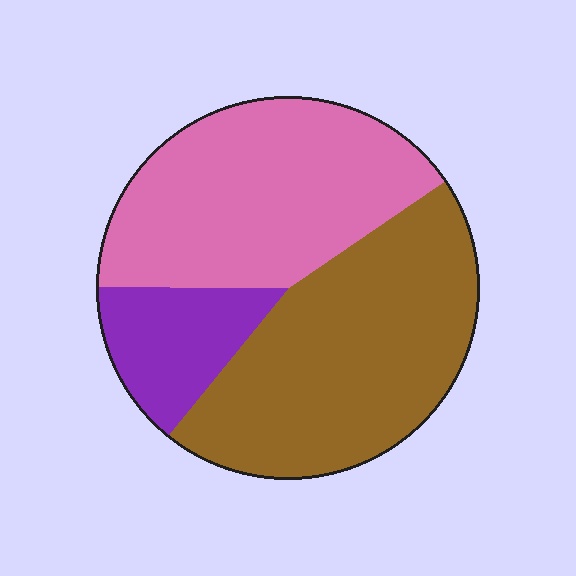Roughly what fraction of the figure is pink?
Pink takes up about two fifths (2/5) of the figure.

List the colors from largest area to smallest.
From largest to smallest: brown, pink, purple.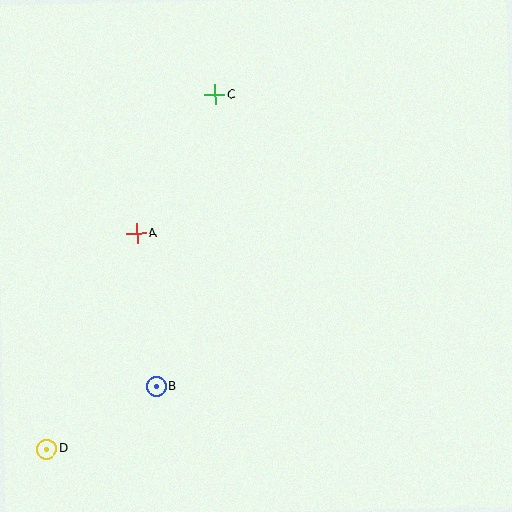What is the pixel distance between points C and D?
The distance between C and D is 392 pixels.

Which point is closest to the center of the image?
Point A at (136, 233) is closest to the center.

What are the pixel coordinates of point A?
Point A is at (136, 233).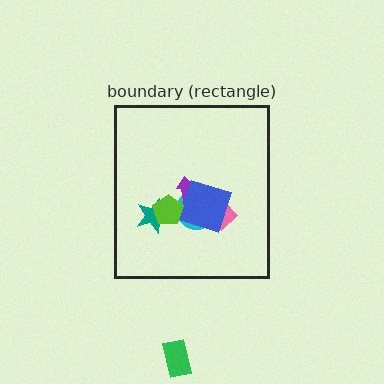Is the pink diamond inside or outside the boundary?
Inside.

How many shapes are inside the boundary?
6 inside, 1 outside.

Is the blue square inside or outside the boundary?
Inside.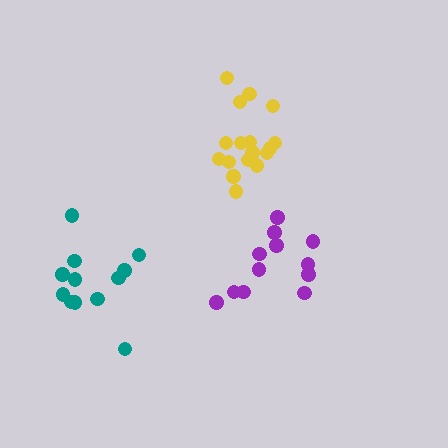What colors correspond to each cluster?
The clusters are colored: purple, yellow, teal.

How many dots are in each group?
Group 1: 12 dots, Group 2: 17 dots, Group 3: 12 dots (41 total).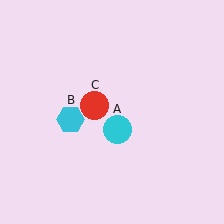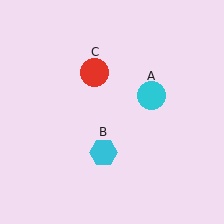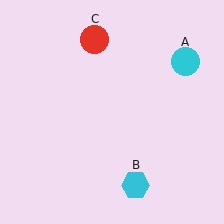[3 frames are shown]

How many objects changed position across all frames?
3 objects changed position: cyan circle (object A), cyan hexagon (object B), red circle (object C).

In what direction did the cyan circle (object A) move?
The cyan circle (object A) moved up and to the right.